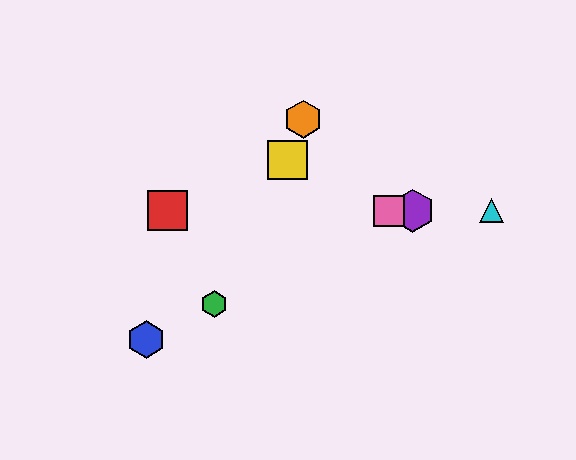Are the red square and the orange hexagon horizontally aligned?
No, the red square is at y≈211 and the orange hexagon is at y≈119.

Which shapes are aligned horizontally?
The red square, the purple hexagon, the cyan triangle, the pink square are aligned horizontally.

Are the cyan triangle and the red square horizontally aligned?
Yes, both are at y≈211.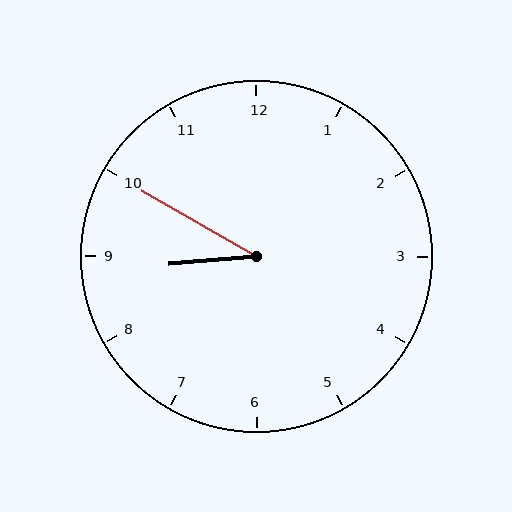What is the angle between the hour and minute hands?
Approximately 35 degrees.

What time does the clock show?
8:50.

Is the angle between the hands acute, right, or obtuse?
It is acute.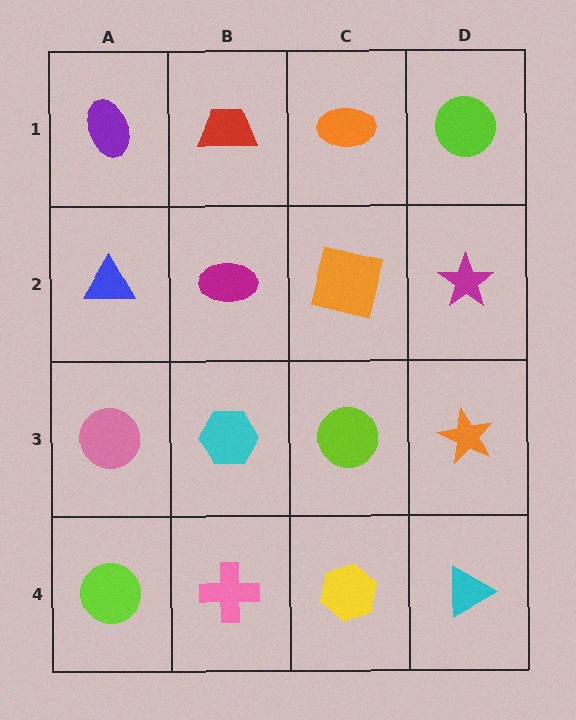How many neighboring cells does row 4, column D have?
2.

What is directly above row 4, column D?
An orange star.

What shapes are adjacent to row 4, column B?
A cyan hexagon (row 3, column B), a lime circle (row 4, column A), a yellow hexagon (row 4, column C).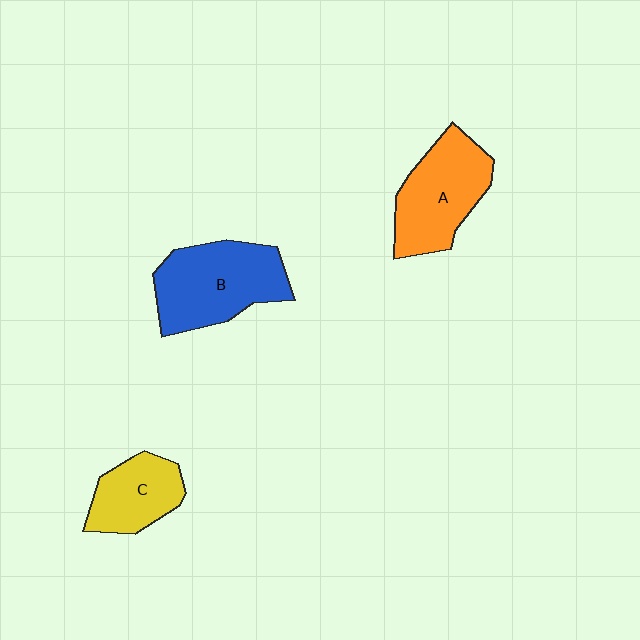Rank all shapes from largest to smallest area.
From largest to smallest: B (blue), A (orange), C (yellow).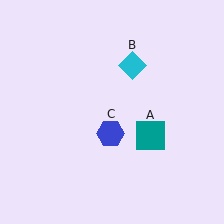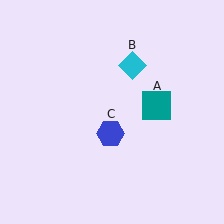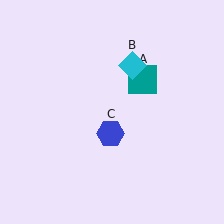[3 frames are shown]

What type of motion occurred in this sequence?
The teal square (object A) rotated counterclockwise around the center of the scene.